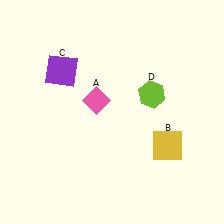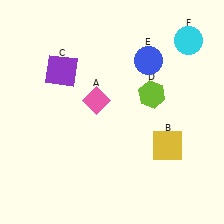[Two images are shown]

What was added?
A blue circle (E), a cyan circle (F) were added in Image 2.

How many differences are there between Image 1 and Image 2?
There are 2 differences between the two images.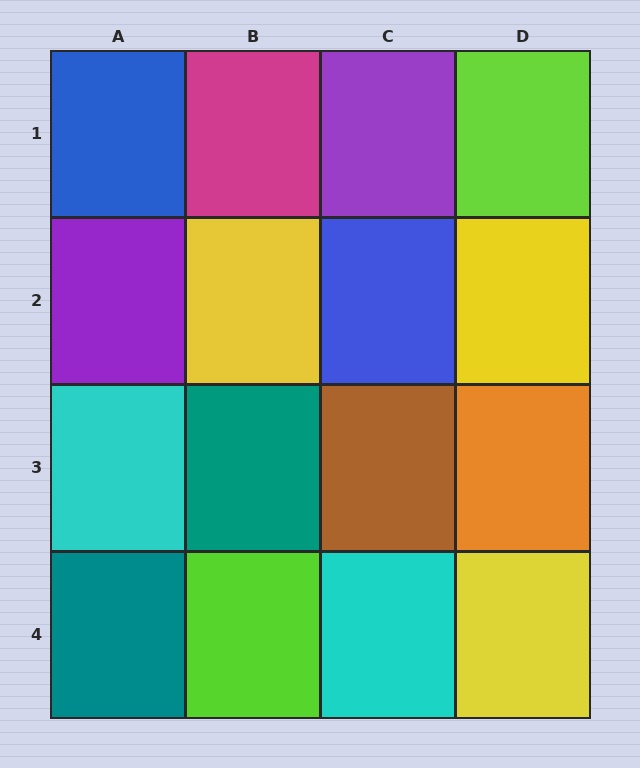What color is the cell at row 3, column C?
Brown.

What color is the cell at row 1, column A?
Blue.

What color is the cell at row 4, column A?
Teal.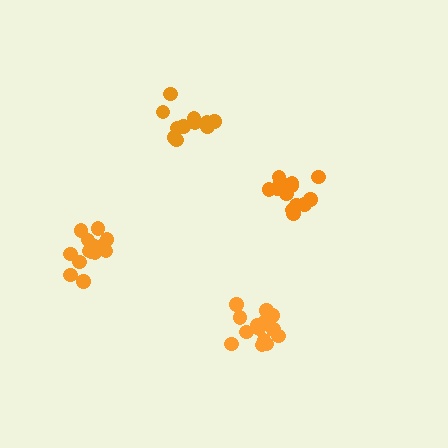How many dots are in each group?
Group 1: 13 dots, Group 2: 11 dots, Group 3: 15 dots, Group 4: 15 dots (54 total).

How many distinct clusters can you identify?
There are 4 distinct clusters.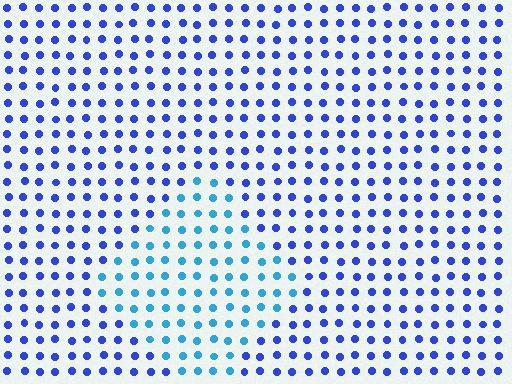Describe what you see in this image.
The image is filled with small blue elements in a uniform arrangement. A diamond-shaped region is visible where the elements are tinted to a slightly different hue, forming a subtle color boundary.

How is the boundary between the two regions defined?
The boundary is defined purely by a slight shift in hue (about 35 degrees). Spacing, size, and orientation are identical on both sides.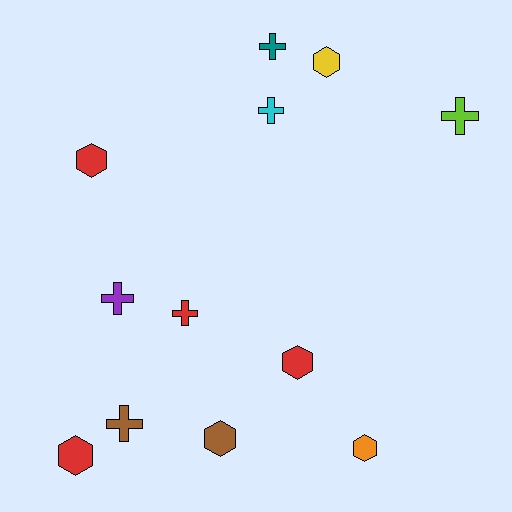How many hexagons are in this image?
There are 6 hexagons.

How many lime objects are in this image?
There is 1 lime object.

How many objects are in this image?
There are 12 objects.